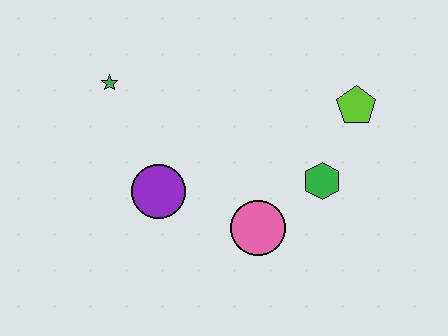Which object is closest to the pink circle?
The green hexagon is closest to the pink circle.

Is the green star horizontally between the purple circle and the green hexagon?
No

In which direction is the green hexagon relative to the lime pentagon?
The green hexagon is below the lime pentagon.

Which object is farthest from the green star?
The lime pentagon is farthest from the green star.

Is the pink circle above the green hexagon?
No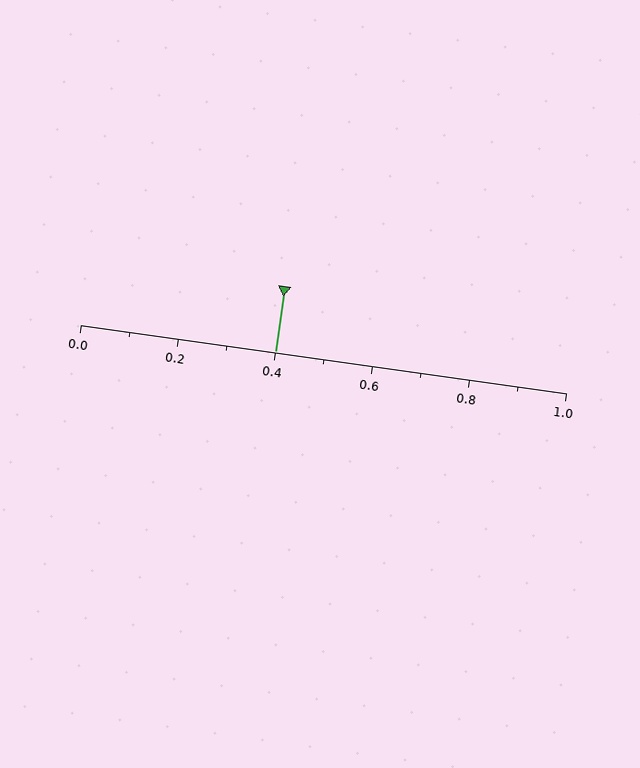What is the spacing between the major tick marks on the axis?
The major ticks are spaced 0.2 apart.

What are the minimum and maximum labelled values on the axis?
The axis runs from 0.0 to 1.0.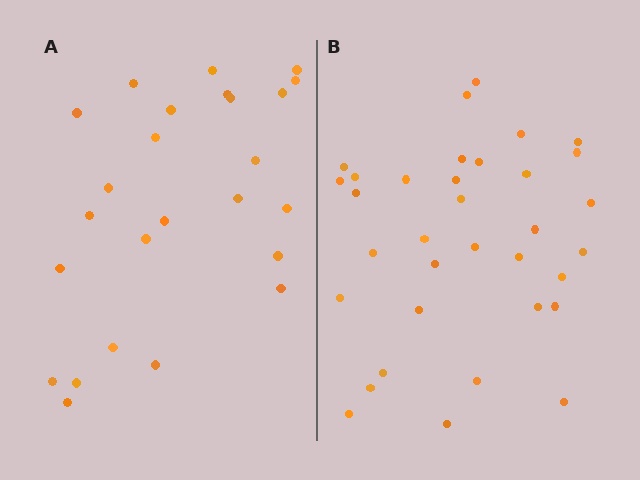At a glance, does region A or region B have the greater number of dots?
Region B (the right region) has more dots.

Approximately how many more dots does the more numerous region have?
Region B has roughly 8 or so more dots than region A.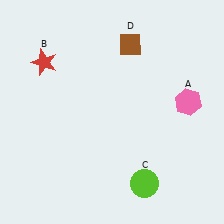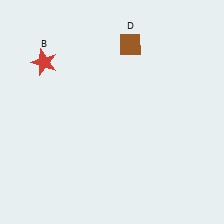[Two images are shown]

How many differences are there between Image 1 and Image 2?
There are 2 differences between the two images.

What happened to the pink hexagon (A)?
The pink hexagon (A) was removed in Image 2. It was in the top-right area of Image 1.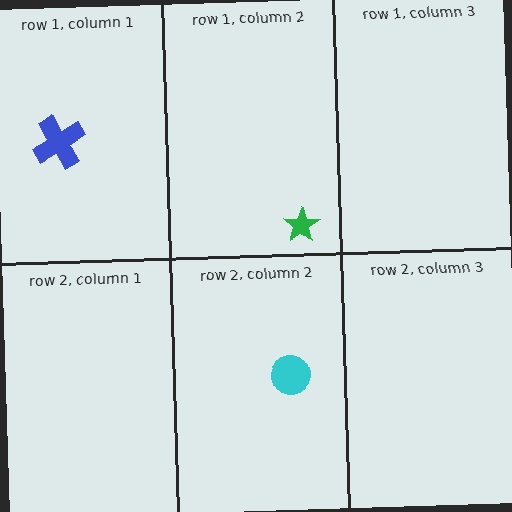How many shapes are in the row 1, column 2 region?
1.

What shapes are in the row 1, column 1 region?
The blue cross.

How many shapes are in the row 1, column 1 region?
1.